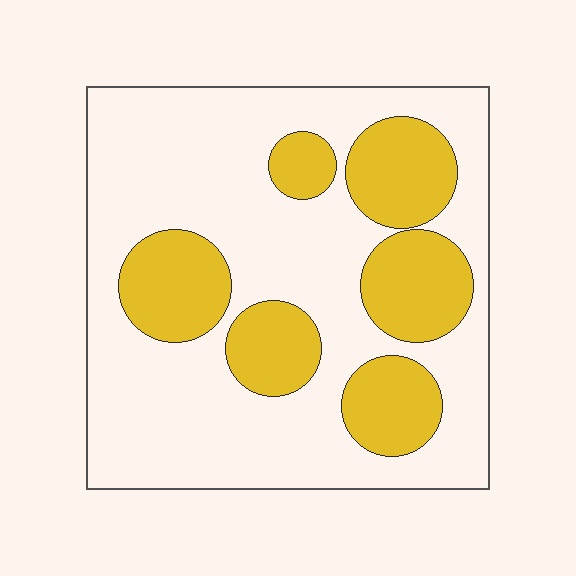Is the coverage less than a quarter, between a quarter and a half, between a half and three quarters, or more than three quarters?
Between a quarter and a half.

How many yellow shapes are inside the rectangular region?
6.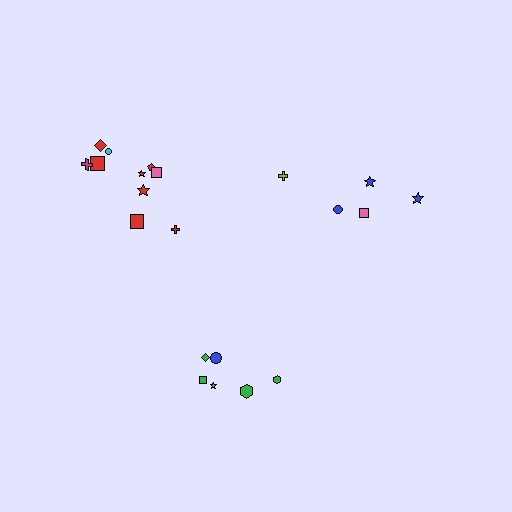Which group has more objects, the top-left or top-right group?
The top-left group.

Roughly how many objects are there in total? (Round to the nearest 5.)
Roughly 20 objects in total.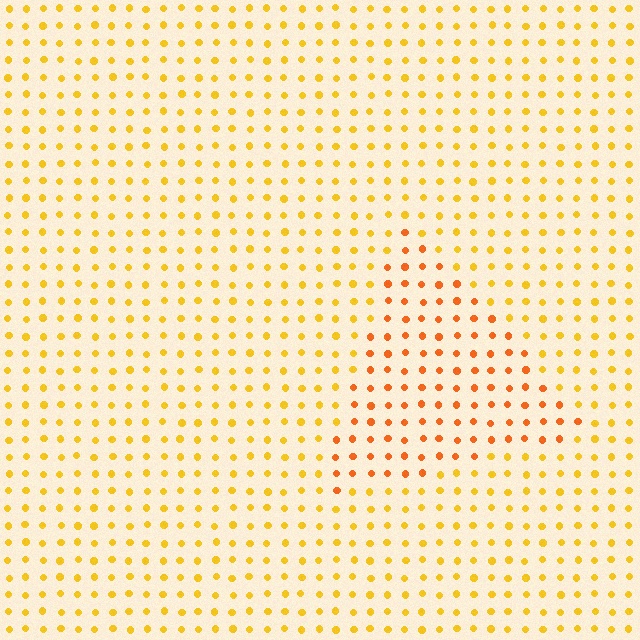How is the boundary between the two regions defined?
The boundary is defined purely by a slight shift in hue (about 27 degrees). Spacing, size, and orientation are identical on both sides.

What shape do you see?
I see a triangle.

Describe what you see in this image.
The image is filled with small yellow elements in a uniform arrangement. A triangle-shaped region is visible where the elements are tinted to a slightly different hue, forming a subtle color boundary.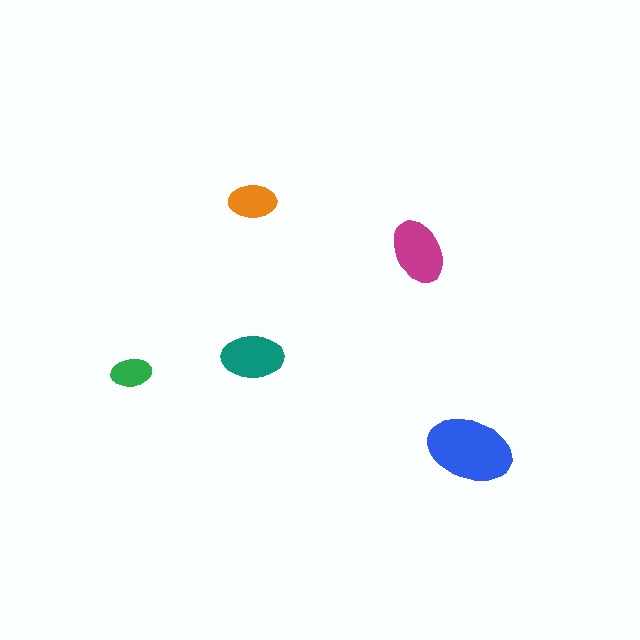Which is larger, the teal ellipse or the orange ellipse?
The teal one.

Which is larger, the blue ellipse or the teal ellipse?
The blue one.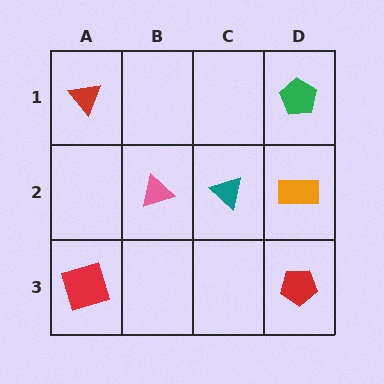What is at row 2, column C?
A teal triangle.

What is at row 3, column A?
A red square.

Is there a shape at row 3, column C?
No, that cell is empty.